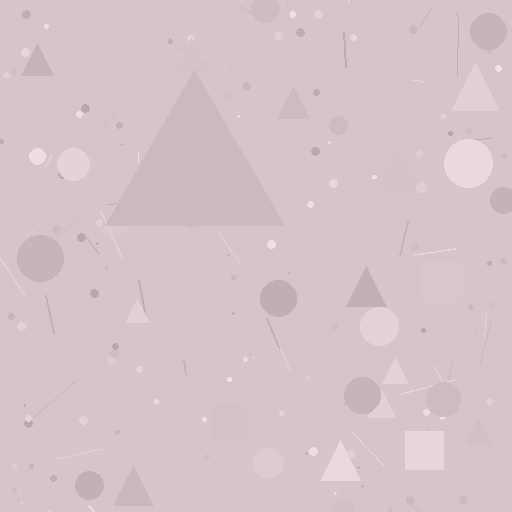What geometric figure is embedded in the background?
A triangle is embedded in the background.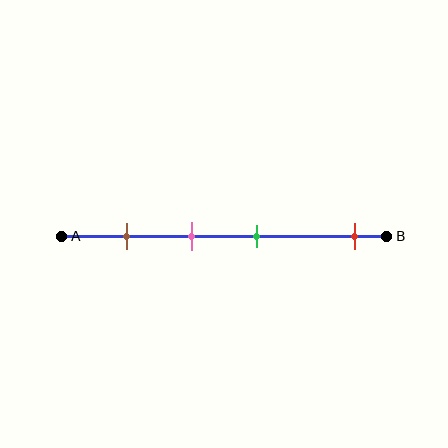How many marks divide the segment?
There are 4 marks dividing the segment.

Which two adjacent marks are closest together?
The pink and green marks are the closest adjacent pair.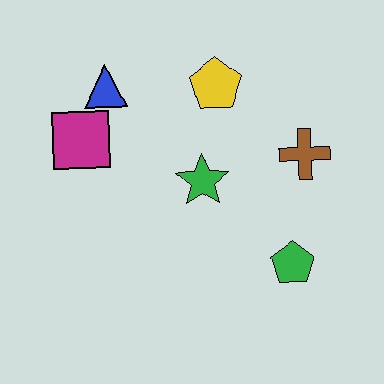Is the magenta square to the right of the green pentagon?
No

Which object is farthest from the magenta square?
The green pentagon is farthest from the magenta square.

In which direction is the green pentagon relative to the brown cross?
The green pentagon is below the brown cross.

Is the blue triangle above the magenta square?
Yes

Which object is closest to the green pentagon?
The brown cross is closest to the green pentagon.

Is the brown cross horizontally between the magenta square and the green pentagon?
No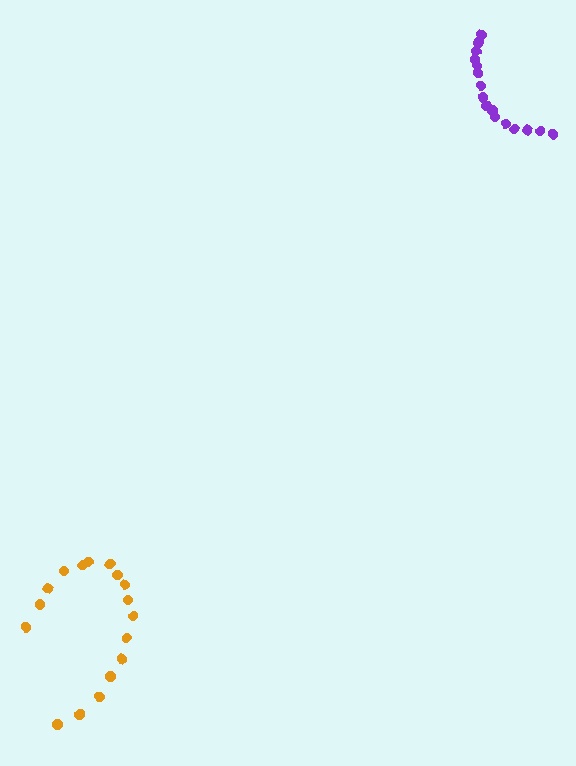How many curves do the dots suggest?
There are 2 distinct paths.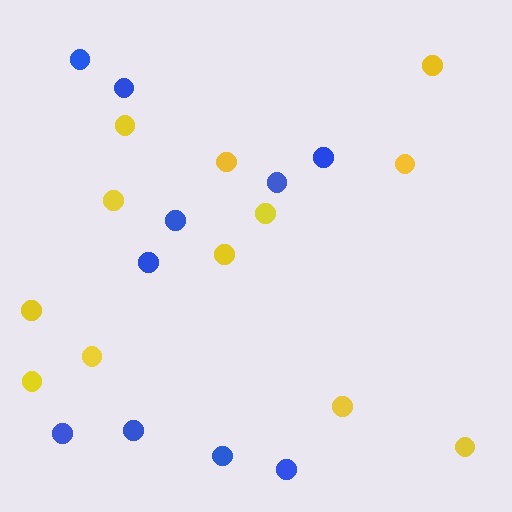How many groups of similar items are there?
There are 2 groups: one group of blue circles (10) and one group of yellow circles (12).